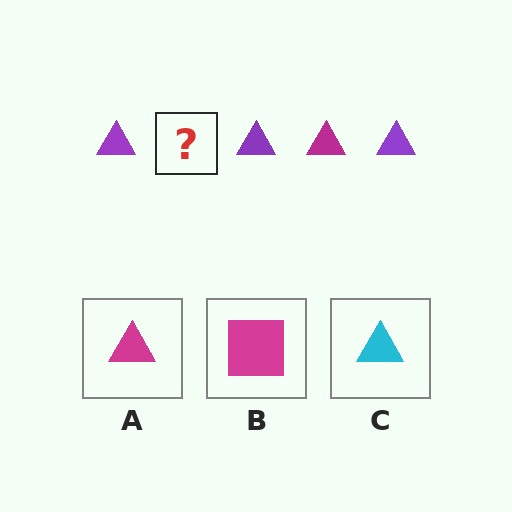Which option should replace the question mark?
Option A.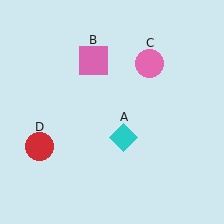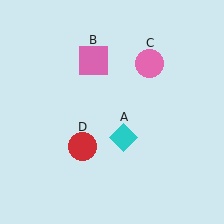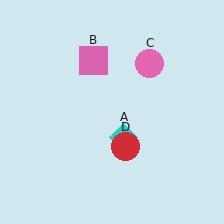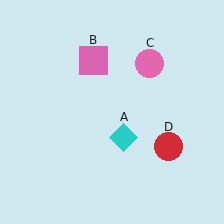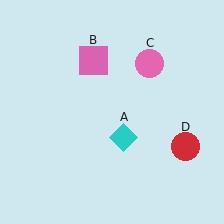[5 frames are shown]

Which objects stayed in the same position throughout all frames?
Cyan diamond (object A) and pink square (object B) and pink circle (object C) remained stationary.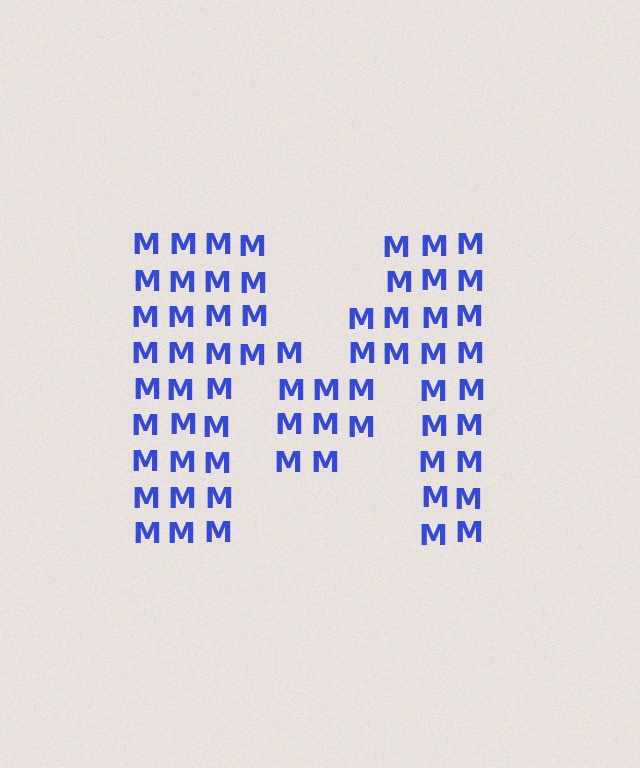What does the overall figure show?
The overall figure shows the letter M.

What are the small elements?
The small elements are letter M's.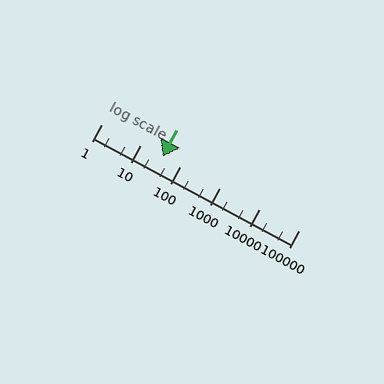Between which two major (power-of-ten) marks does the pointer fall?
The pointer is between 10 and 100.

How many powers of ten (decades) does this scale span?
The scale spans 5 decades, from 1 to 100000.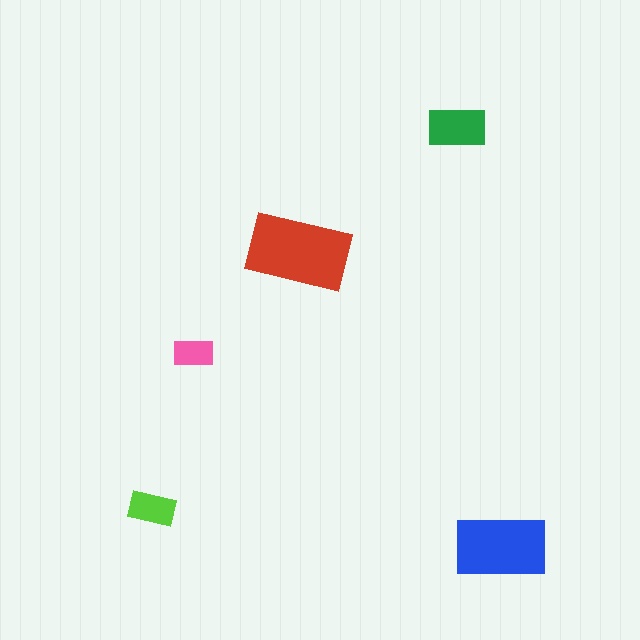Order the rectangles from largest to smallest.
the red one, the blue one, the green one, the lime one, the pink one.